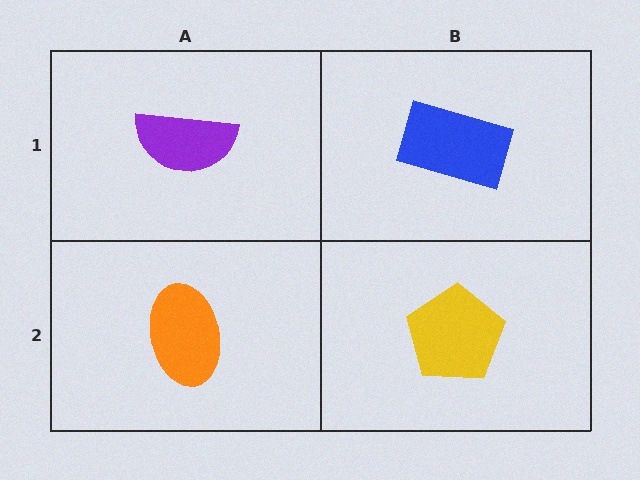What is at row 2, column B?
A yellow pentagon.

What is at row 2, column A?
An orange ellipse.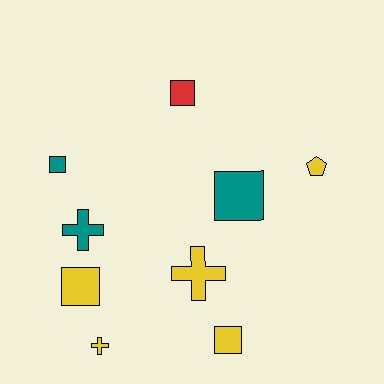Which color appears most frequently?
Yellow, with 5 objects.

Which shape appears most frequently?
Square, with 5 objects.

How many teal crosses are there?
There is 1 teal cross.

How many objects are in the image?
There are 9 objects.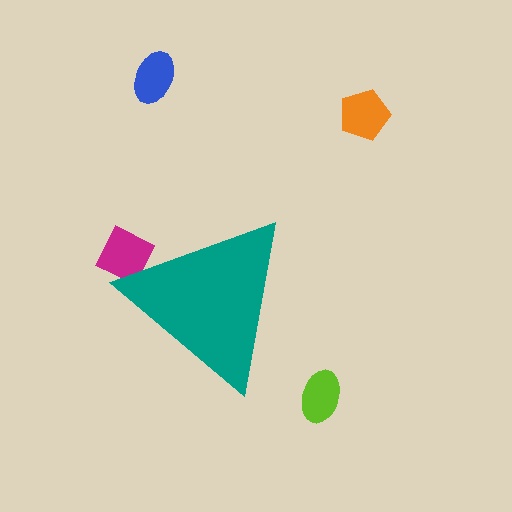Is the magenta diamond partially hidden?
Yes, the magenta diamond is partially hidden behind the teal triangle.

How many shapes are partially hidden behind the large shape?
1 shape is partially hidden.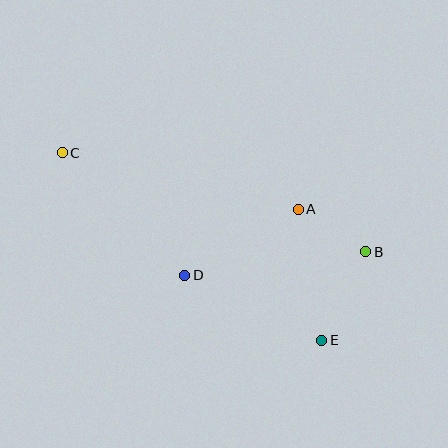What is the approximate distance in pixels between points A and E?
The distance between A and E is approximately 133 pixels.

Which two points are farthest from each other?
Points C and E are farthest from each other.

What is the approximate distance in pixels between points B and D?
The distance between B and D is approximately 182 pixels.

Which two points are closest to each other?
Points A and B are closest to each other.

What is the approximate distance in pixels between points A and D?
The distance between A and D is approximately 131 pixels.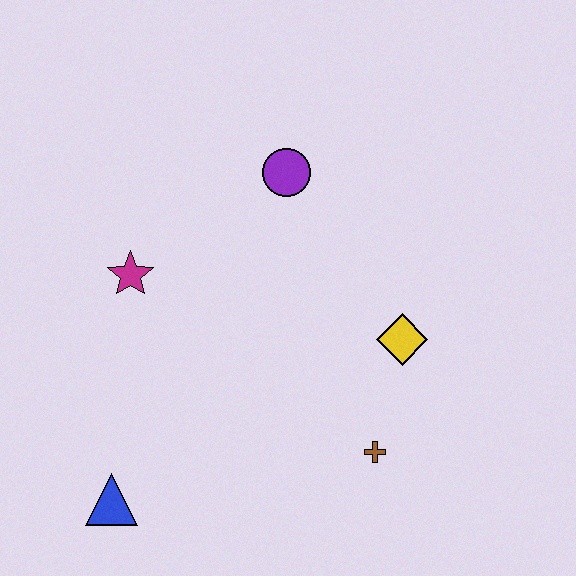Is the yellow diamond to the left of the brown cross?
No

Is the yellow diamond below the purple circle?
Yes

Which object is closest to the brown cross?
The yellow diamond is closest to the brown cross.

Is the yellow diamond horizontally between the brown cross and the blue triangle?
No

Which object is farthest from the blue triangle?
The purple circle is farthest from the blue triangle.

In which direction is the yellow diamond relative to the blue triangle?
The yellow diamond is to the right of the blue triangle.